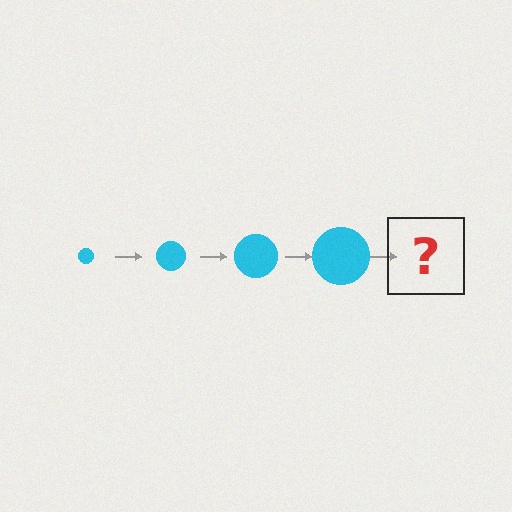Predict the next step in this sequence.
The next step is a cyan circle, larger than the previous one.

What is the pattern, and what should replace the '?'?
The pattern is that the circle gets progressively larger each step. The '?' should be a cyan circle, larger than the previous one.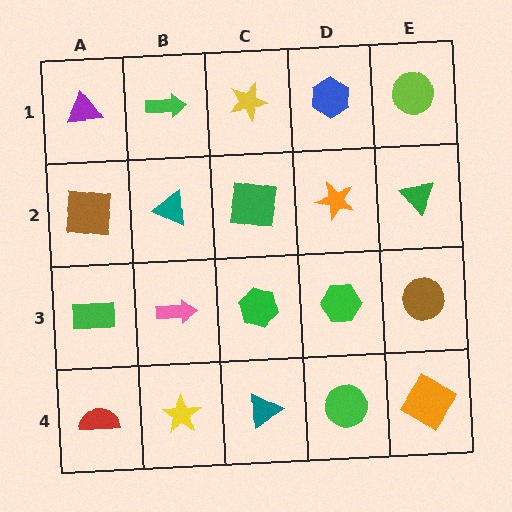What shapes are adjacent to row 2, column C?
A yellow star (row 1, column C), a green hexagon (row 3, column C), a teal triangle (row 2, column B), an orange star (row 2, column D).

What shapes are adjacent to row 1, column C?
A green square (row 2, column C), a green arrow (row 1, column B), a blue hexagon (row 1, column D).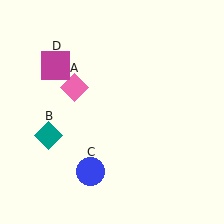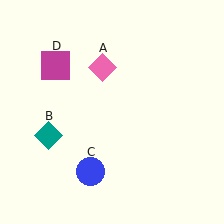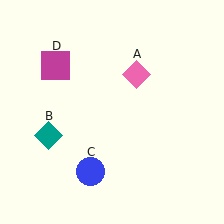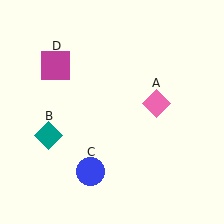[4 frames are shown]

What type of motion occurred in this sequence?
The pink diamond (object A) rotated clockwise around the center of the scene.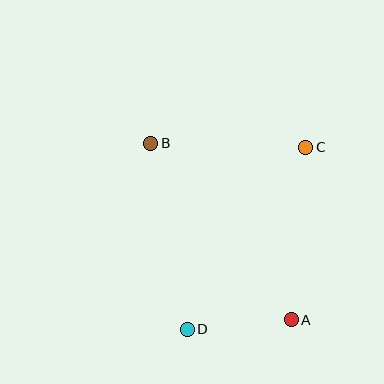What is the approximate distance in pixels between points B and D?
The distance between B and D is approximately 189 pixels.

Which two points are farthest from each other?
Points A and B are farthest from each other.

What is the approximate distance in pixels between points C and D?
The distance between C and D is approximately 217 pixels.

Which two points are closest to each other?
Points A and D are closest to each other.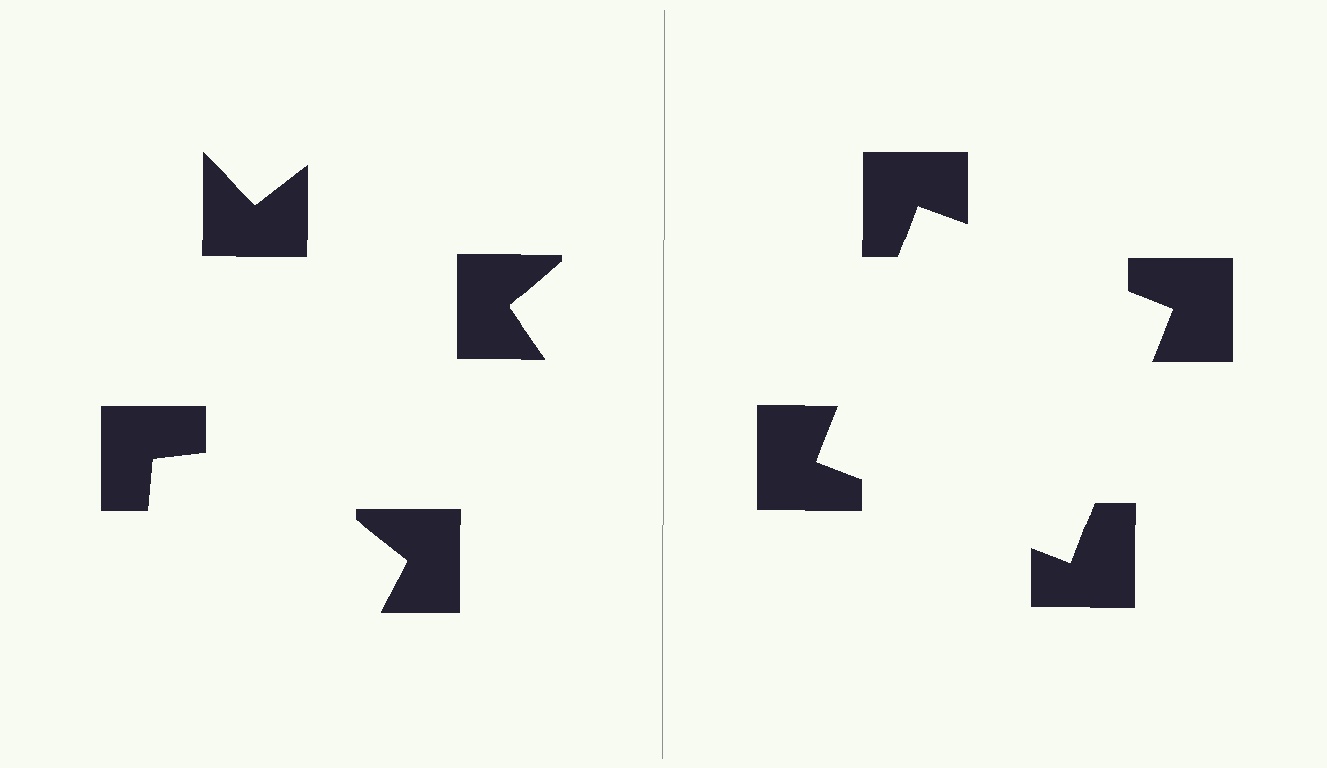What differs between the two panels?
The notched squares are positioned identically on both sides; only the wedge orientations differ. On the right they align to a square; on the left they are misaligned.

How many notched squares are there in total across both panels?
8 — 4 on each side.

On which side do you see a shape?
An illusory square appears on the right side. On the left side the wedge cuts are rotated, so no coherent shape forms.